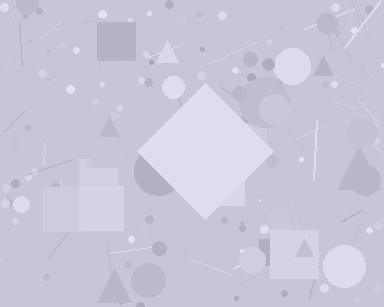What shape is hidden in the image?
A diamond is hidden in the image.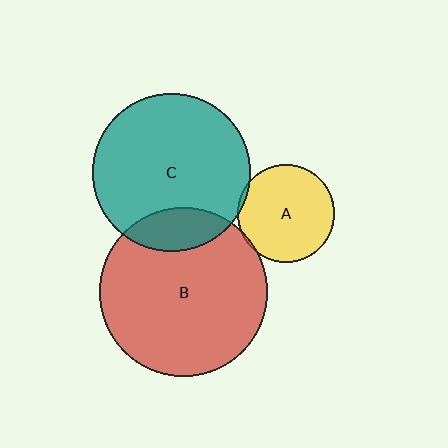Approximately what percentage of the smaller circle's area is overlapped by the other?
Approximately 5%.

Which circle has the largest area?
Circle B (red).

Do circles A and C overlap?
Yes.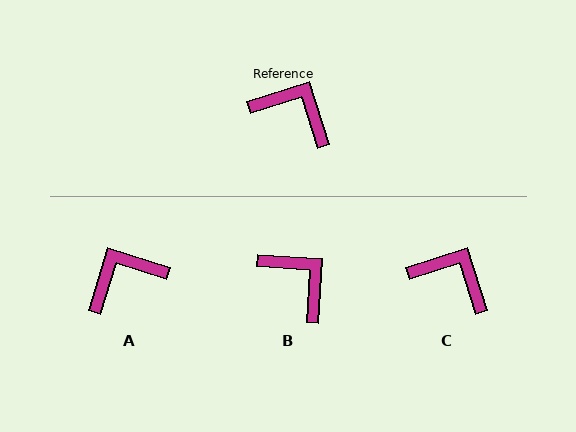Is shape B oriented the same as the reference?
No, it is off by about 21 degrees.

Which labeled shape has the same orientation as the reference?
C.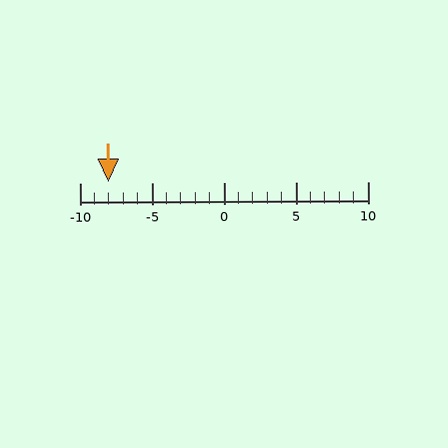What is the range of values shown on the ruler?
The ruler shows values from -10 to 10.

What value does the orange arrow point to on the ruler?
The orange arrow points to approximately -8.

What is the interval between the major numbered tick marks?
The major tick marks are spaced 5 units apart.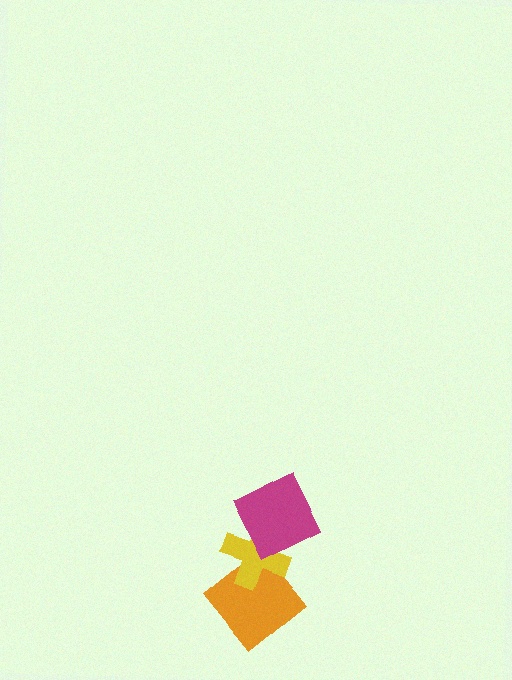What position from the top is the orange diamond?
The orange diamond is 3rd from the top.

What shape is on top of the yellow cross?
The magenta square is on top of the yellow cross.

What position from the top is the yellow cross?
The yellow cross is 2nd from the top.